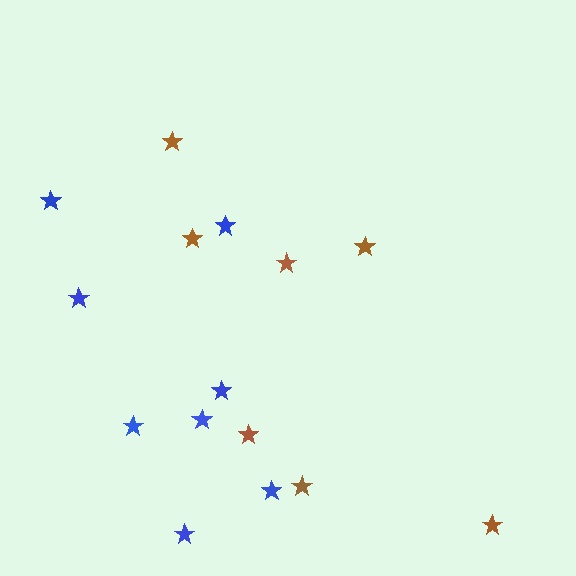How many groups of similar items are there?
There are 2 groups: one group of blue stars (8) and one group of brown stars (7).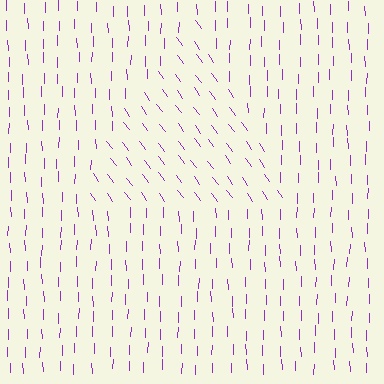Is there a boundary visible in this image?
Yes, there is a texture boundary formed by a change in line orientation.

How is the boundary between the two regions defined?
The boundary is defined purely by a change in line orientation (approximately 36 degrees difference). All lines are the same color and thickness.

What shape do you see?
I see a triangle.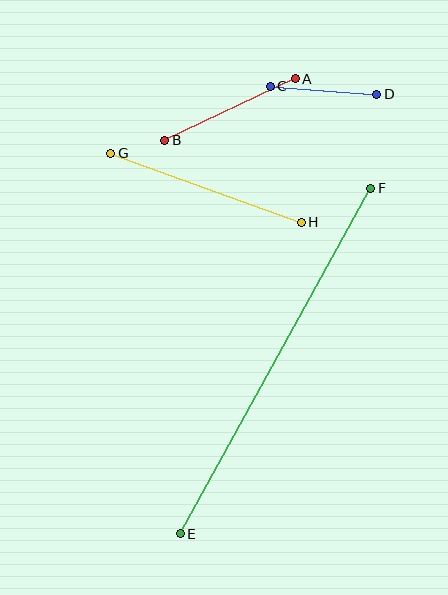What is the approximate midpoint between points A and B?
The midpoint is at approximately (230, 110) pixels.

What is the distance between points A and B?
The distance is approximately 144 pixels.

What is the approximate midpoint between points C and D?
The midpoint is at approximately (324, 90) pixels.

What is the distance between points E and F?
The distance is approximately 395 pixels.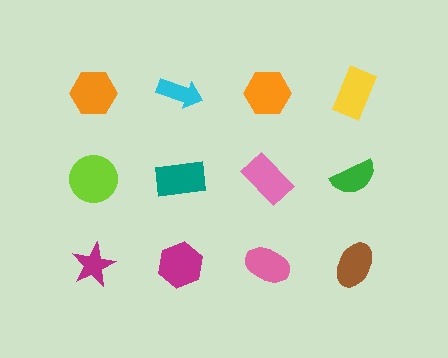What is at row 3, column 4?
A brown ellipse.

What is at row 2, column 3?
A pink rectangle.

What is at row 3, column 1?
A magenta star.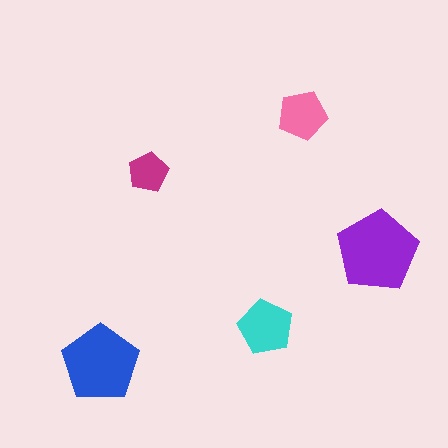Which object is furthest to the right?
The purple pentagon is rightmost.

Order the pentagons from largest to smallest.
the purple one, the blue one, the cyan one, the pink one, the magenta one.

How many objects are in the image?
There are 5 objects in the image.